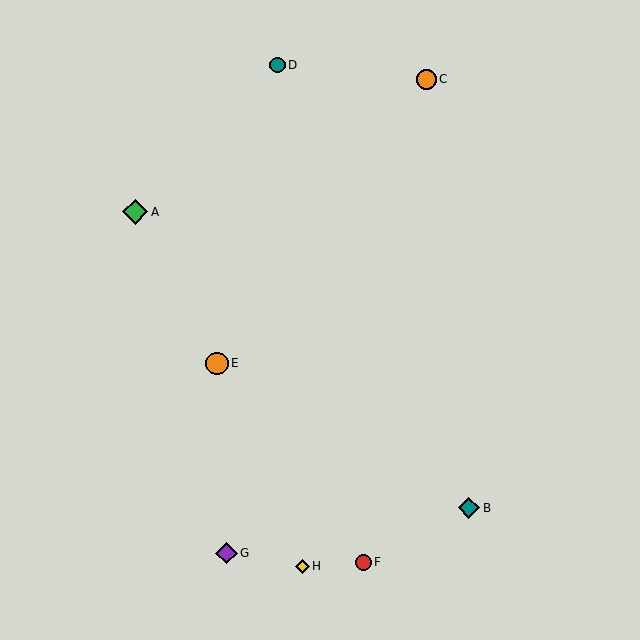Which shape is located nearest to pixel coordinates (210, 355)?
The orange circle (labeled E) at (217, 363) is nearest to that location.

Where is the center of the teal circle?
The center of the teal circle is at (277, 65).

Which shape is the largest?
The green diamond (labeled A) is the largest.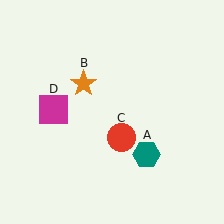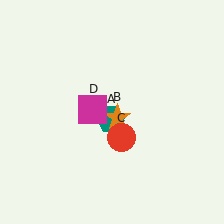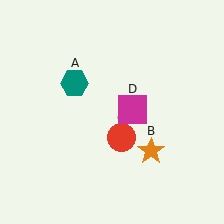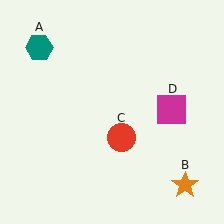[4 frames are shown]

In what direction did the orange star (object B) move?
The orange star (object B) moved down and to the right.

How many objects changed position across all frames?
3 objects changed position: teal hexagon (object A), orange star (object B), magenta square (object D).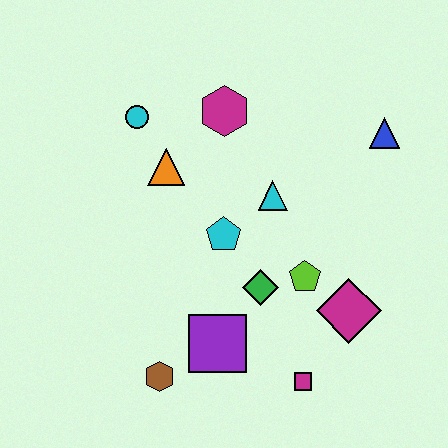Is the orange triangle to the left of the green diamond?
Yes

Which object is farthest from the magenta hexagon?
The magenta square is farthest from the magenta hexagon.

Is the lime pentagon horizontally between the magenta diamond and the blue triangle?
No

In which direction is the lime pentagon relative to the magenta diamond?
The lime pentagon is to the left of the magenta diamond.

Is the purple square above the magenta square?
Yes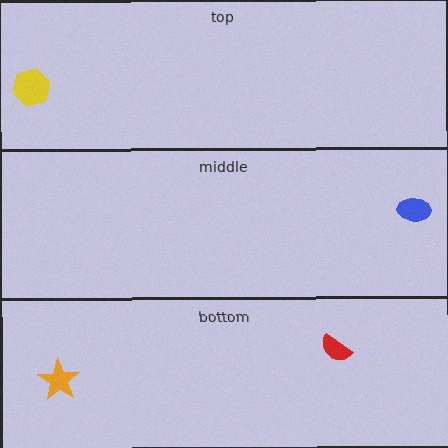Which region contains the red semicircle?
The bottom region.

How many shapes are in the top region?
1.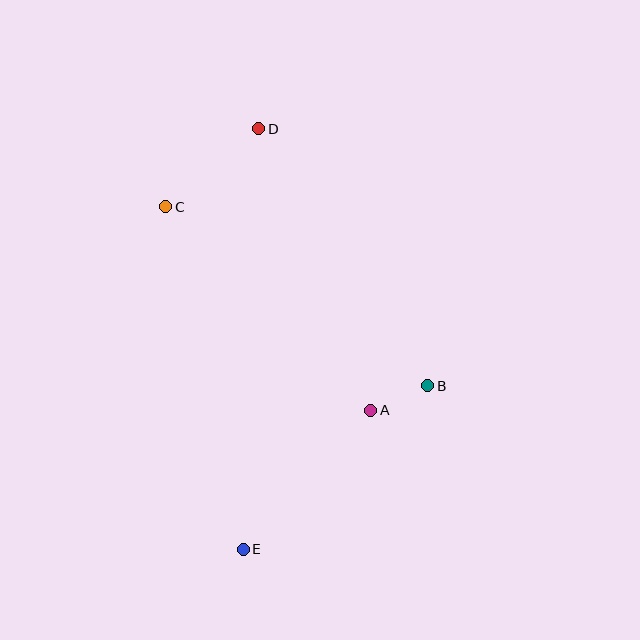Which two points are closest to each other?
Points A and B are closest to each other.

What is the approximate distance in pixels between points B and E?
The distance between B and E is approximately 247 pixels.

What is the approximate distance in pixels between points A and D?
The distance between A and D is approximately 303 pixels.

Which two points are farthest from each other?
Points D and E are farthest from each other.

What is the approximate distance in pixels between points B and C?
The distance between B and C is approximately 317 pixels.